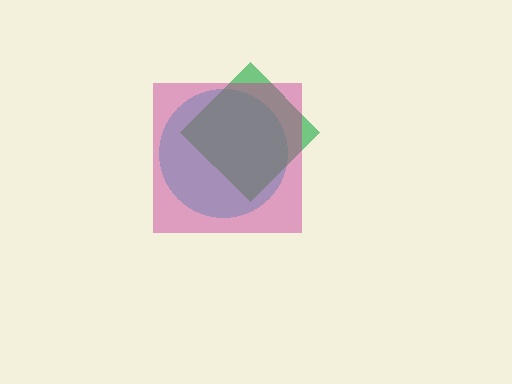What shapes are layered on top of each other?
The layered shapes are: a cyan circle, a green diamond, a magenta square.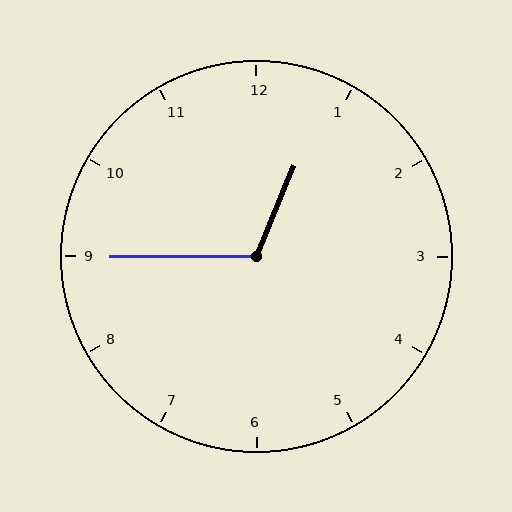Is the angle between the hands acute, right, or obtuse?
It is obtuse.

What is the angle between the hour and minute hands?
Approximately 112 degrees.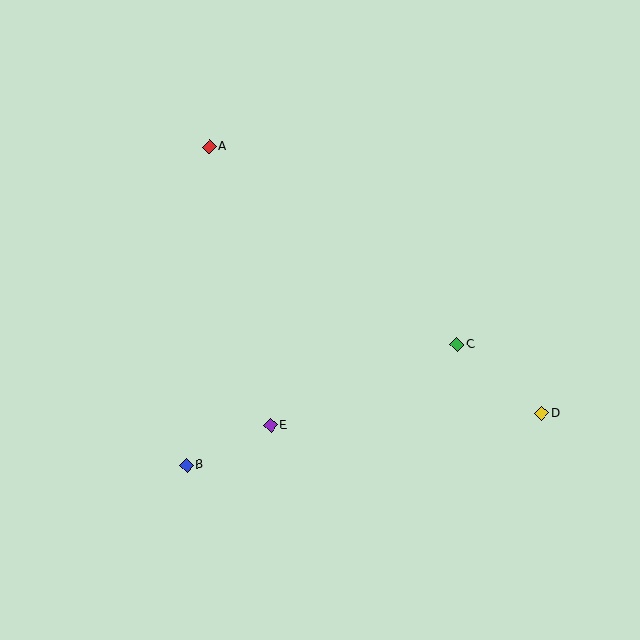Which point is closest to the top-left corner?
Point A is closest to the top-left corner.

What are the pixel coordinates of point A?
Point A is at (209, 147).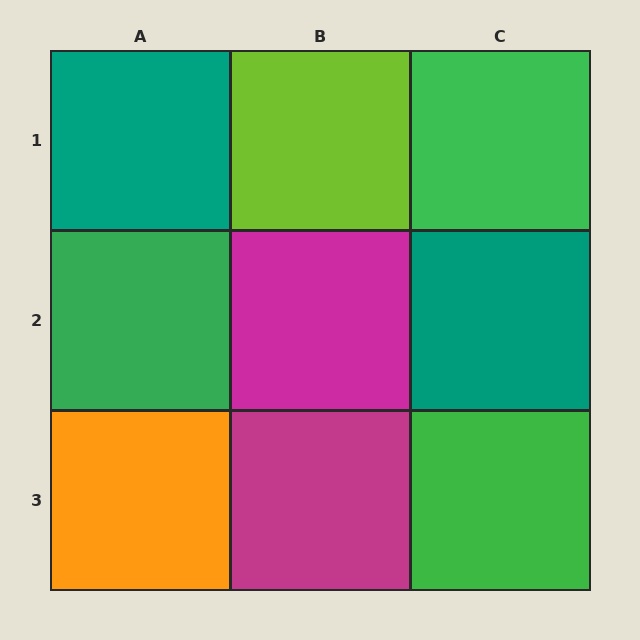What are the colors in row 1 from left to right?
Teal, lime, green.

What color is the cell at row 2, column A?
Green.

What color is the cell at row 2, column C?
Teal.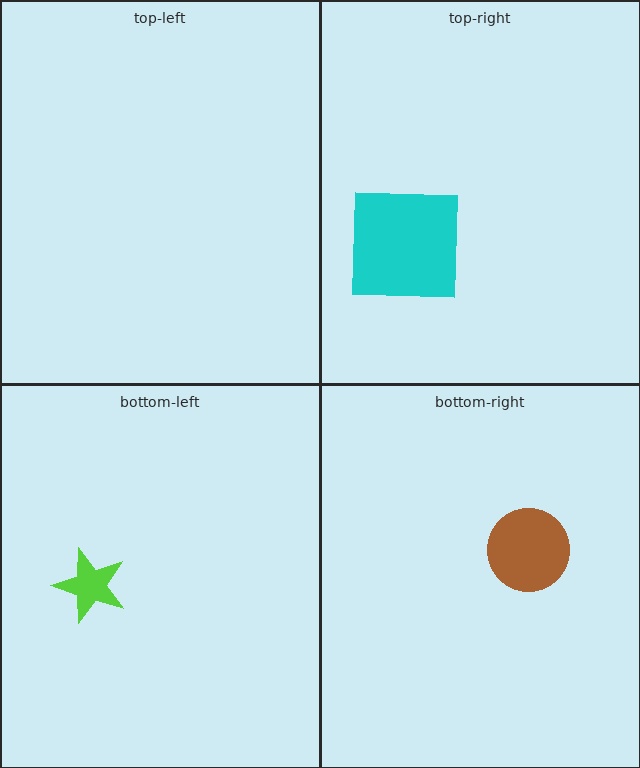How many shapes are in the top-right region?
1.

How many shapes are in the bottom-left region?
1.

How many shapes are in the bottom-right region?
1.